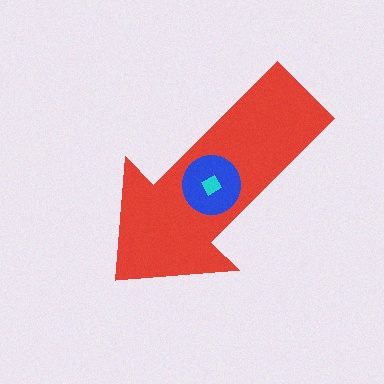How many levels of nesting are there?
3.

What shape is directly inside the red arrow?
The blue circle.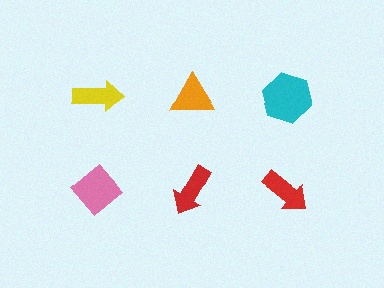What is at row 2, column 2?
A red arrow.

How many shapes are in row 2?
3 shapes.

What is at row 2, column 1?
A pink diamond.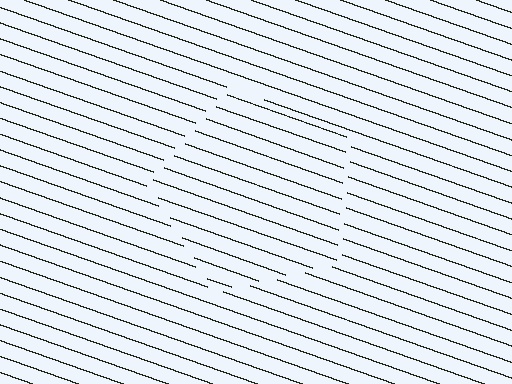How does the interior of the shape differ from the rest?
The interior of the shape contains the same grating, shifted by half a period — the contour is defined by the phase discontinuity where line-ends from the inner and outer gratings abut.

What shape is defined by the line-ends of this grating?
An illusory pentagon. The interior of the shape contains the same grating, shifted by half a period — the contour is defined by the phase discontinuity where line-ends from the inner and outer gratings abut.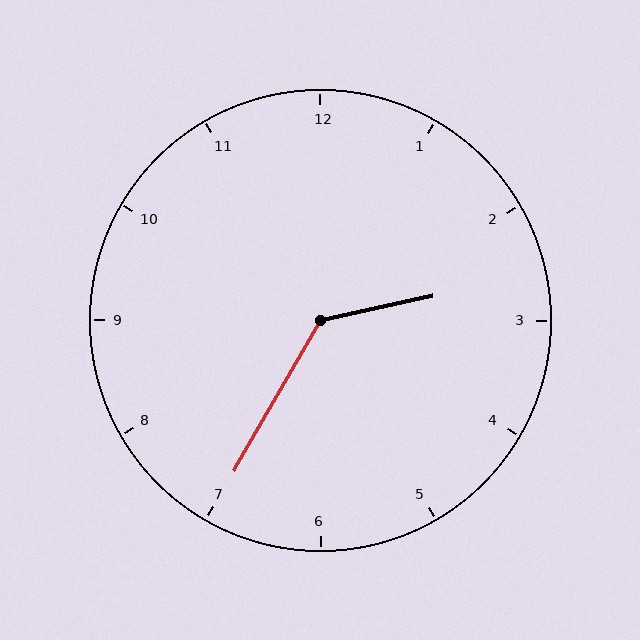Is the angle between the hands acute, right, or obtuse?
It is obtuse.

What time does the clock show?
2:35.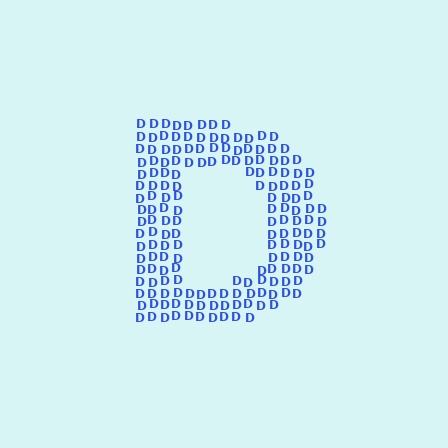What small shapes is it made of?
It is made of small letter D's.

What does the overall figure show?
The overall figure shows the letter D.